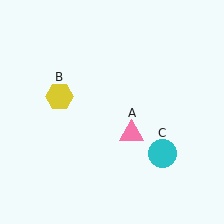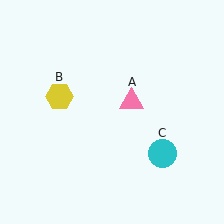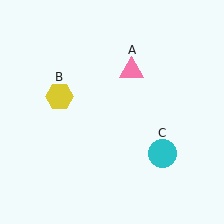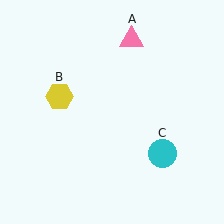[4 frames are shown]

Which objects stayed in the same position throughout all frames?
Yellow hexagon (object B) and cyan circle (object C) remained stationary.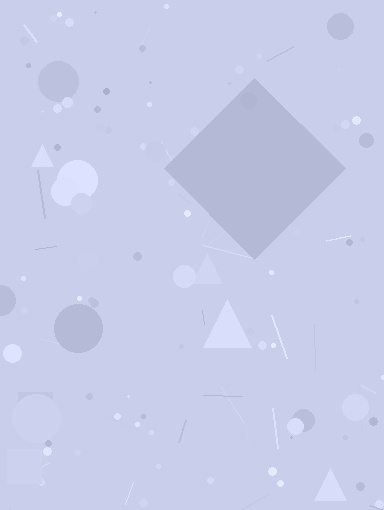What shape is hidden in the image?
A diamond is hidden in the image.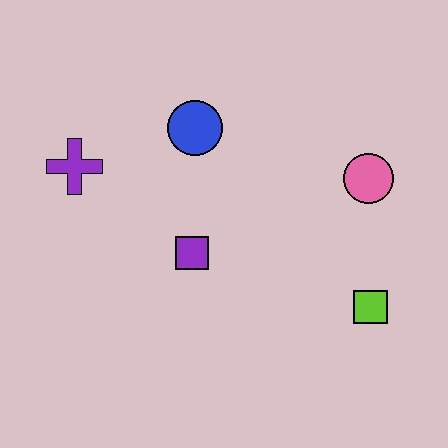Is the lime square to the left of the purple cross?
No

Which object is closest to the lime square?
The pink circle is closest to the lime square.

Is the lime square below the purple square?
Yes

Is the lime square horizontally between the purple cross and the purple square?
No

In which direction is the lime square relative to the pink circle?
The lime square is below the pink circle.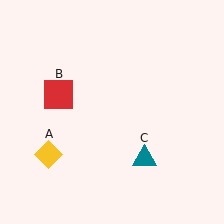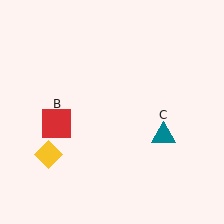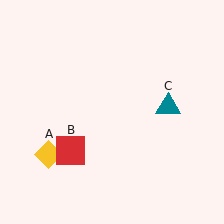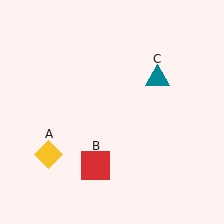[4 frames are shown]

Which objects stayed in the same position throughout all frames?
Yellow diamond (object A) remained stationary.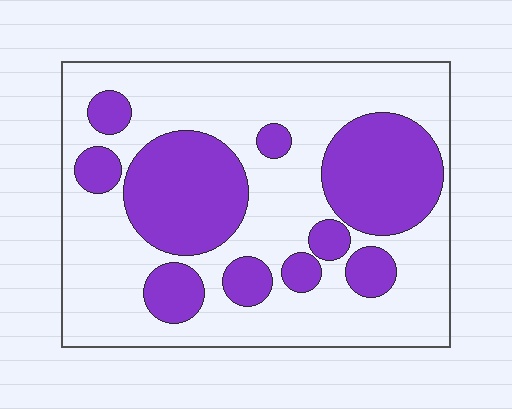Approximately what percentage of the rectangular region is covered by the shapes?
Approximately 35%.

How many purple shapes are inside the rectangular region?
10.